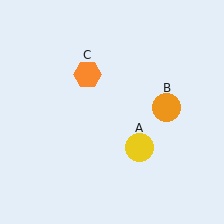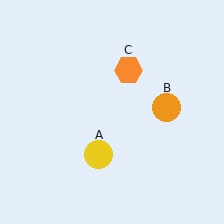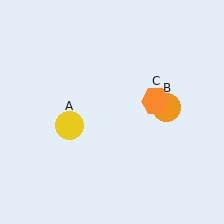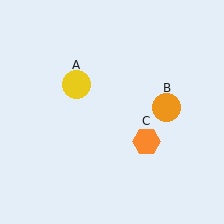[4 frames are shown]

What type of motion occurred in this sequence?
The yellow circle (object A), orange hexagon (object C) rotated clockwise around the center of the scene.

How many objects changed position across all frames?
2 objects changed position: yellow circle (object A), orange hexagon (object C).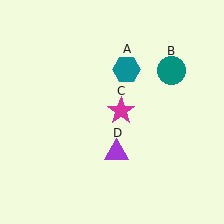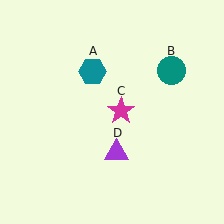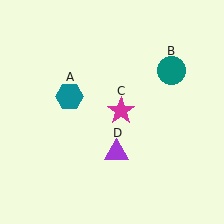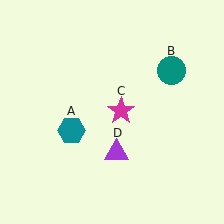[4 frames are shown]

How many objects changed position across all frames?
1 object changed position: teal hexagon (object A).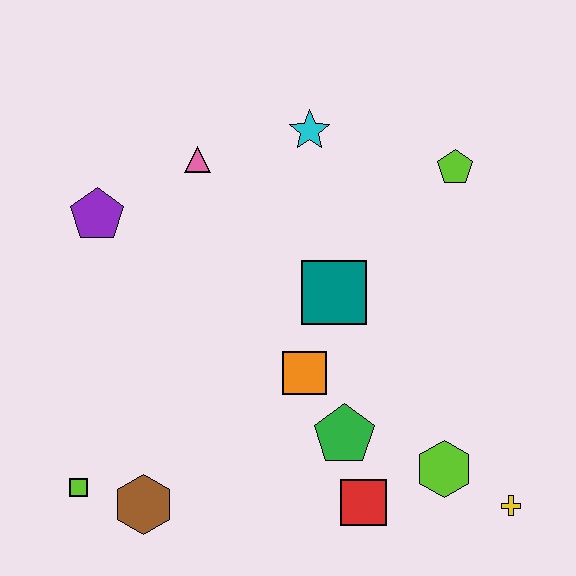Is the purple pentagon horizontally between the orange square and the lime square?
Yes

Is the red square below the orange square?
Yes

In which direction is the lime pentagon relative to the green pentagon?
The lime pentagon is above the green pentagon.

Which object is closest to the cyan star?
The pink triangle is closest to the cyan star.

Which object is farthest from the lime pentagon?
The lime square is farthest from the lime pentagon.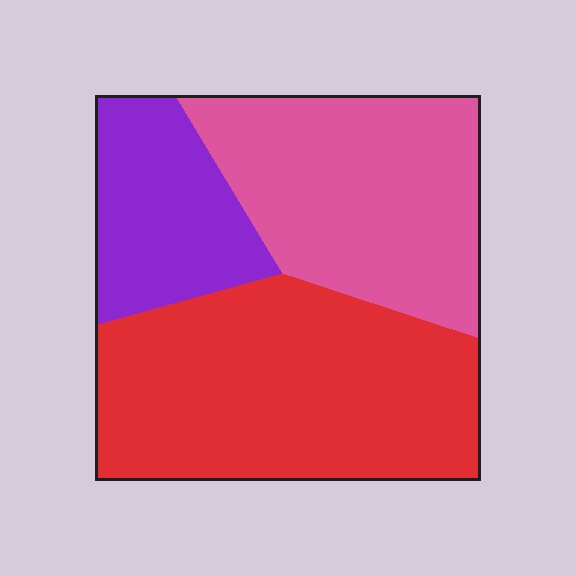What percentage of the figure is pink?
Pink covers about 35% of the figure.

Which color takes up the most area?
Red, at roughly 45%.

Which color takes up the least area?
Purple, at roughly 20%.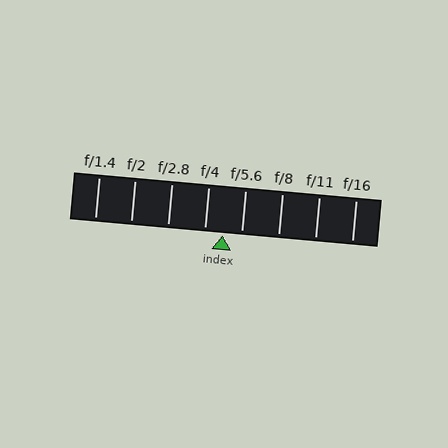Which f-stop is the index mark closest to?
The index mark is closest to f/4.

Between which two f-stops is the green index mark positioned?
The index mark is between f/4 and f/5.6.